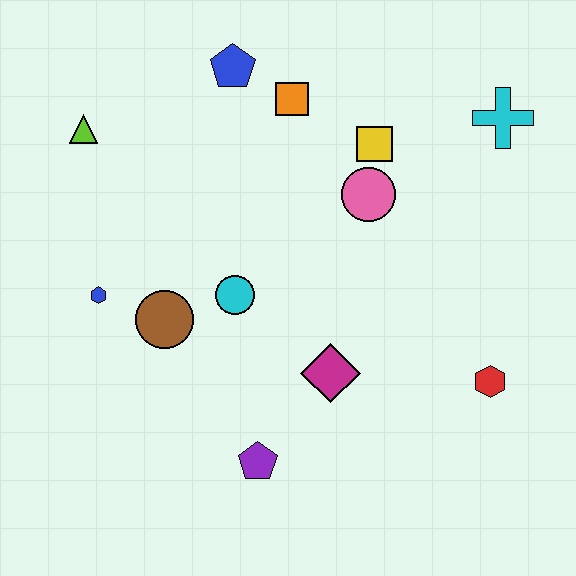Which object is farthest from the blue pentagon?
The red hexagon is farthest from the blue pentagon.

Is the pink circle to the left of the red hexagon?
Yes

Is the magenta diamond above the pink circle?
No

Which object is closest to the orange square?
The blue pentagon is closest to the orange square.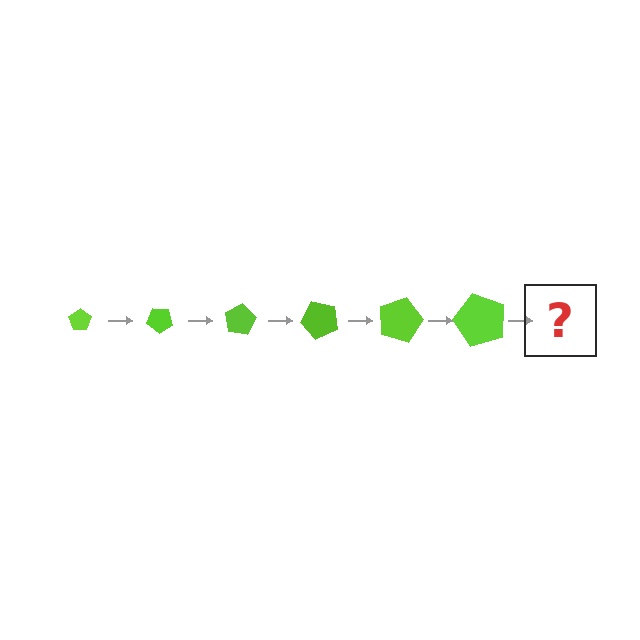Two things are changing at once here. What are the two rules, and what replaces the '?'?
The two rules are that the pentagon grows larger each step and it rotates 40 degrees each step. The '?' should be a pentagon, larger than the previous one and rotated 240 degrees from the start.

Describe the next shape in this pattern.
It should be a pentagon, larger than the previous one and rotated 240 degrees from the start.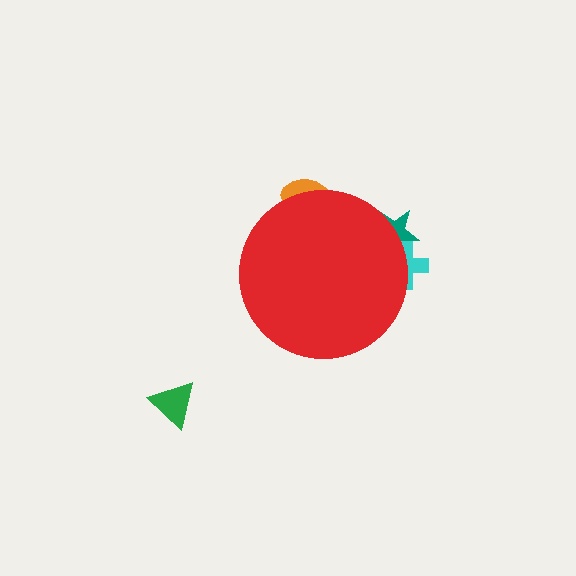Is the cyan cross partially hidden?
Yes, the cyan cross is partially hidden behind the red circle.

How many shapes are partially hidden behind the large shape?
3 shapes are partially hidden.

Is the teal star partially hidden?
Yes, the teal star is partially hidden behind the red circle.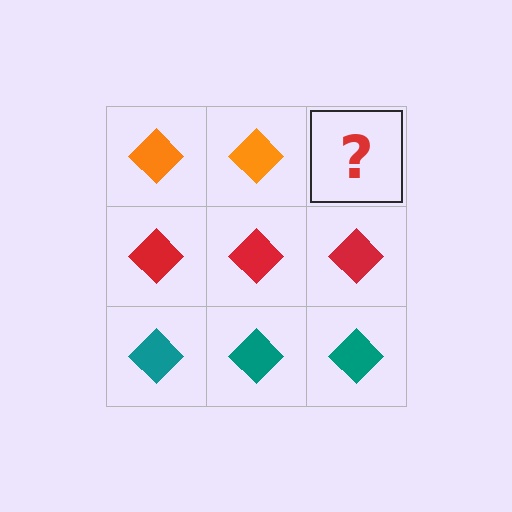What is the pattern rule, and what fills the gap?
The rule is that each row has a consistent color. The gap should be filled with an orange diamond.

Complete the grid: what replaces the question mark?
The question mark should be replaced with an orange diamond.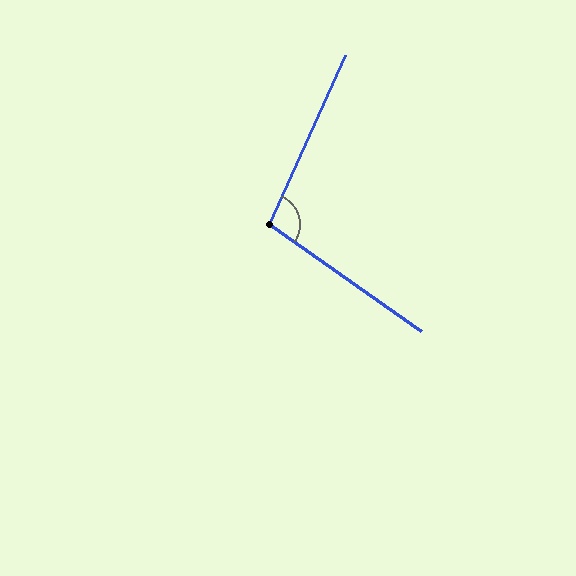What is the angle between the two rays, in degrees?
Approximately 101 degrees.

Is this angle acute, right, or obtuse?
It is obtuse.